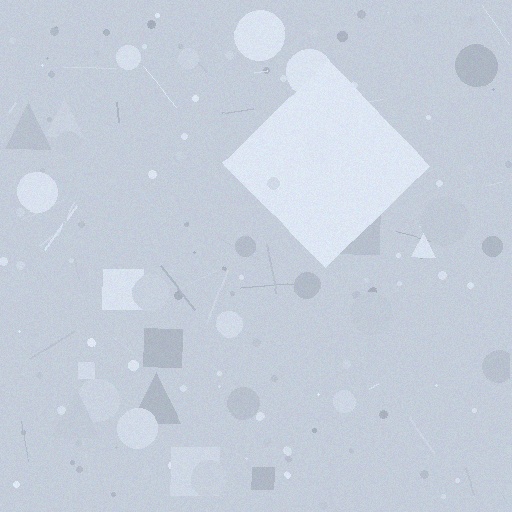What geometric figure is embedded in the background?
A diamond is embedded in the background.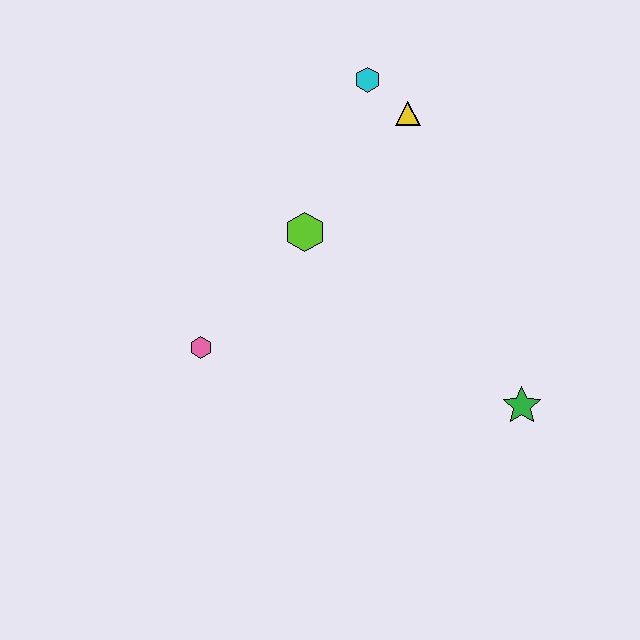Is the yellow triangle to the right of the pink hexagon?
Yes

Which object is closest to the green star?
The lime hexagon is closest to the green star.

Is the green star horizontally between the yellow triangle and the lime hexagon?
No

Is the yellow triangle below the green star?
No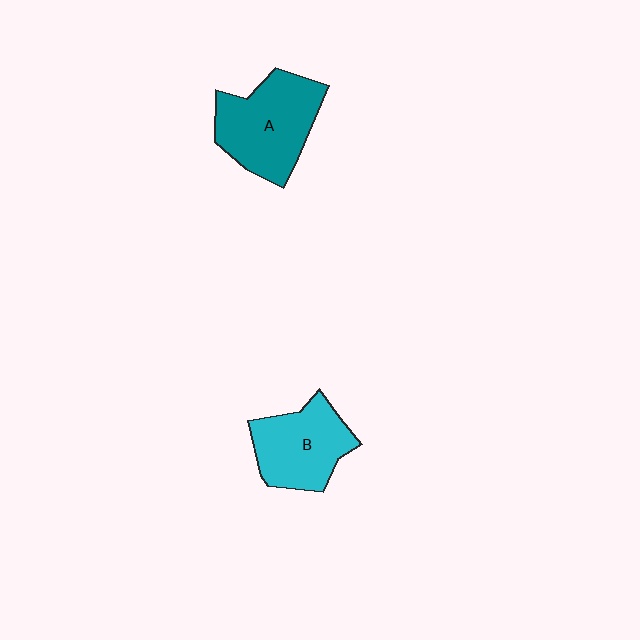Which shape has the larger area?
Shape A (teal).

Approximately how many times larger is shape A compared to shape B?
Approximately 1.2 times.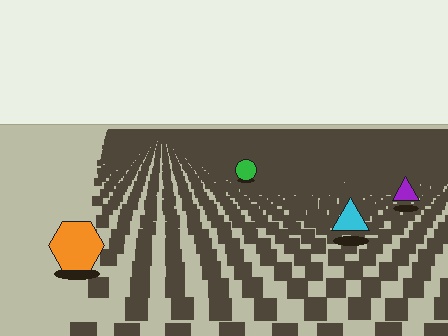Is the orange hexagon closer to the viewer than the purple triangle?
Yes. The orange hexagon is closer — you can tell from the texture gradient: the ground texture is coarser near it.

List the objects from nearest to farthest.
From nearest to farthest: the orange hexagon, the cyan triangle, the purple triangle, the green circle.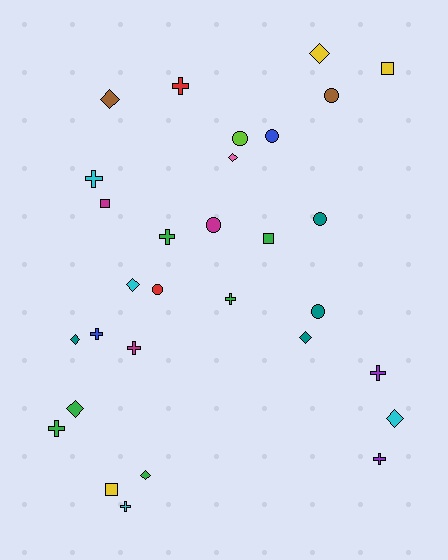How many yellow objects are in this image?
There are 3 yellow objects.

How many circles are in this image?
There are 7 circles.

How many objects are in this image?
There are 30 objects.